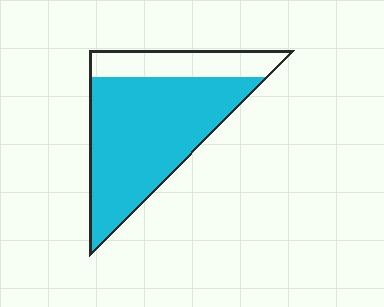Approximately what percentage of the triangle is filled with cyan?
Approximately 75%.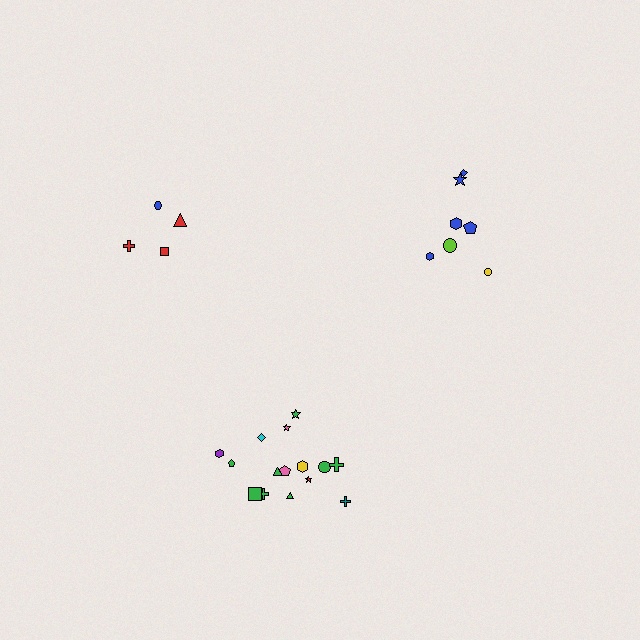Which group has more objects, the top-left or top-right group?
The top-right group.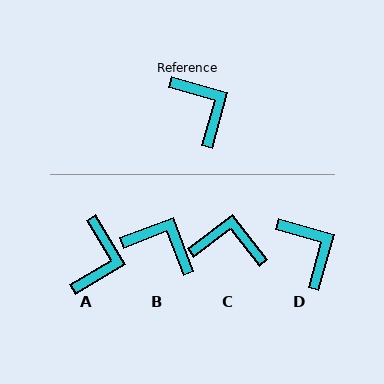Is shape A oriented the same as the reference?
No, it is off by about 44 degrees.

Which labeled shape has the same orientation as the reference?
D.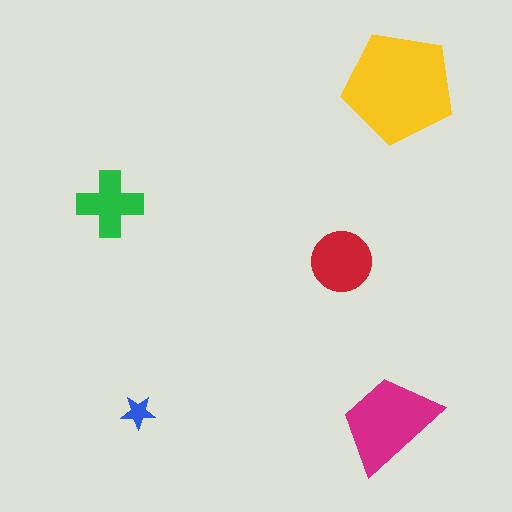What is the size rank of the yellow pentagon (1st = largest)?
1st.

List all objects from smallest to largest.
The blue star, the green cross, the red circle, the magenta trapezoid, the yellow pentagon.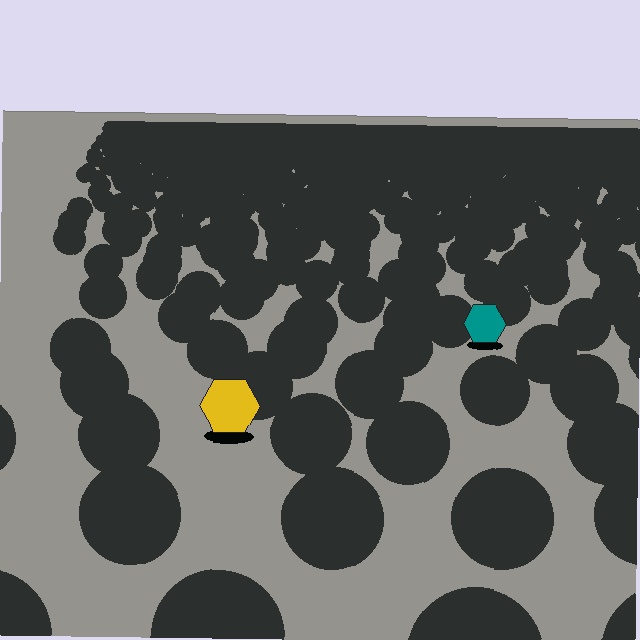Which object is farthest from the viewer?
The teal hexagon is farthest from the viewer. It appears smaller and the ground texture around it is denser.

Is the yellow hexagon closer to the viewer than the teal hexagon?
Yes. The yellow hexagon is closer — you can tell from the texture gradient: the ground texture is coarser near it.